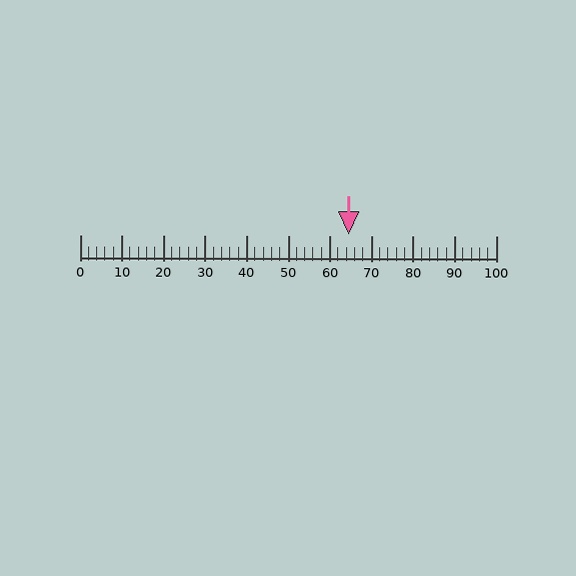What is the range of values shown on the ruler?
The ruler shows values from 0 to 100.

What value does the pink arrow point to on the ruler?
The pink arrow points to approximately 65.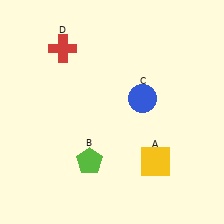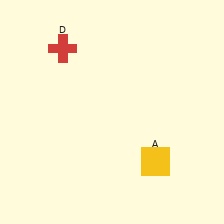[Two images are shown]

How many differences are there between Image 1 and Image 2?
There are 2 differences between the two images.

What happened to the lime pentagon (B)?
The lime pentagon (B) was removed in Image 2. It was in the bottom-left area of Image 1.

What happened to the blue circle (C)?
The blue circle (C) was removed in Image 2. It was in the top-right area of Image 1.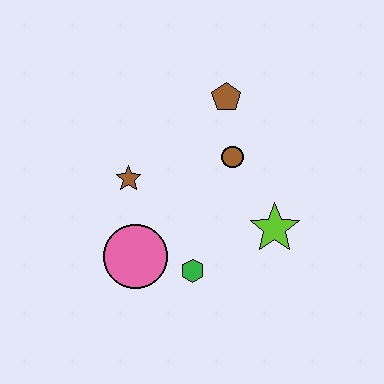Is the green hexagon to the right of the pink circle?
Yes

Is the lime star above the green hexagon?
Yes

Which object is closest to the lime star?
The brown circle is closest to the lime star.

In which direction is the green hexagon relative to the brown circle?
The green hexagon is below the brown circle.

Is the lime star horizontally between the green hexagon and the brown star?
No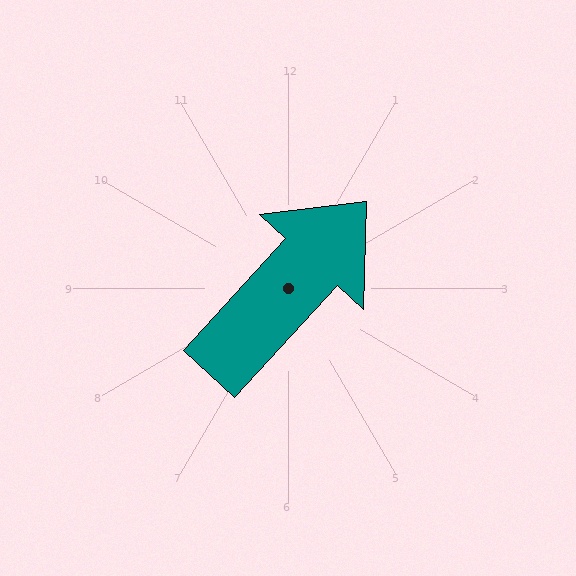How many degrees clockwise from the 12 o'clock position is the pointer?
Approximately 42 degrees.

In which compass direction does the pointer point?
Northeast.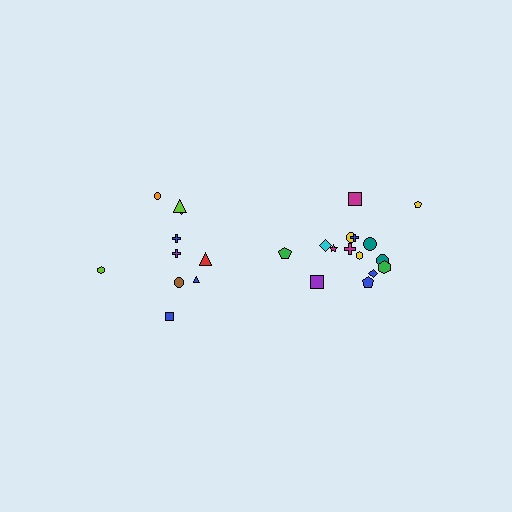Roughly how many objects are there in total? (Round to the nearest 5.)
Roughly 25 objects in total.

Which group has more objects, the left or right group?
The right group.